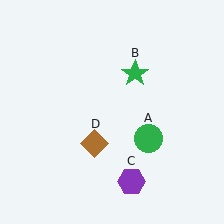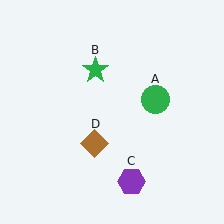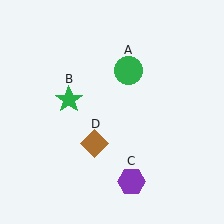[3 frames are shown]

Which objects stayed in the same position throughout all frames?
Purple hexagon (object C) and brown diamond (object D) remained stationary.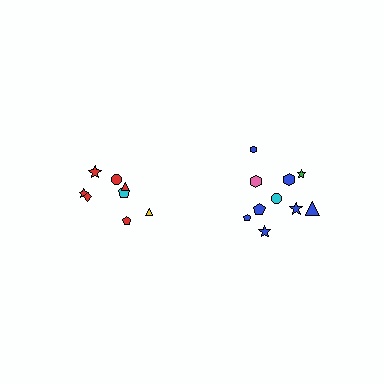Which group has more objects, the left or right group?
The right group.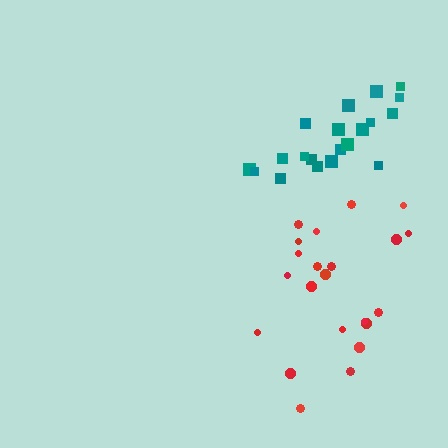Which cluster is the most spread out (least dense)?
Red.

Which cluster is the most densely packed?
Teal.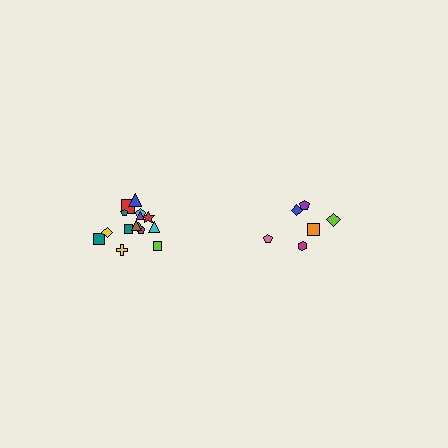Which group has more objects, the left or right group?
The left group.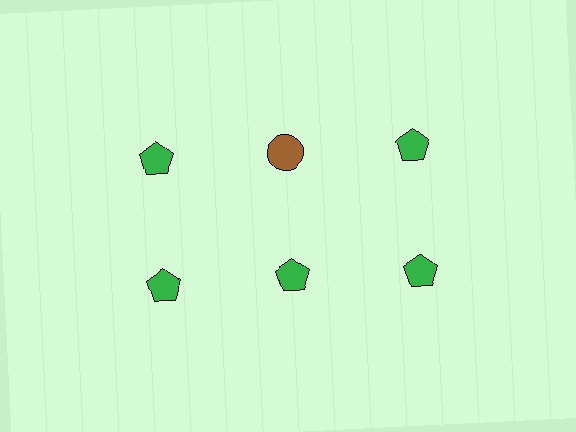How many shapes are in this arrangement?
There are 6 shapes arranged in a grid pattern.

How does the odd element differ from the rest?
It differs in both color (brown instead of green) and shape (circle instead of pentagon).